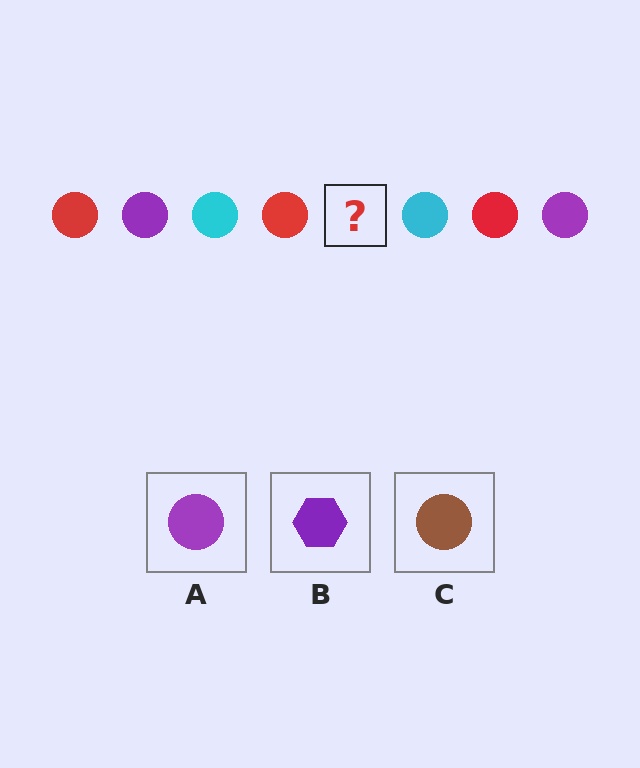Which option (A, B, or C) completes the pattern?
A.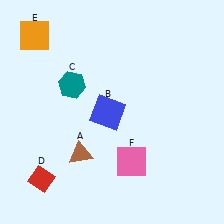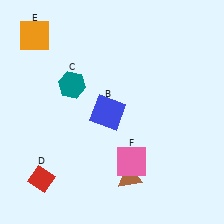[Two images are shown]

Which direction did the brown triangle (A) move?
The brown triangle (A) moved right.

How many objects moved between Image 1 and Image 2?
1 object moved between the two images.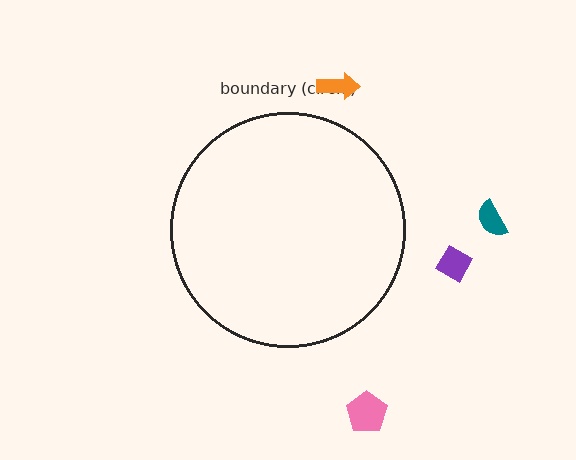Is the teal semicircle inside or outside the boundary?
Outside.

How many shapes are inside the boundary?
0 inside, 4 outside.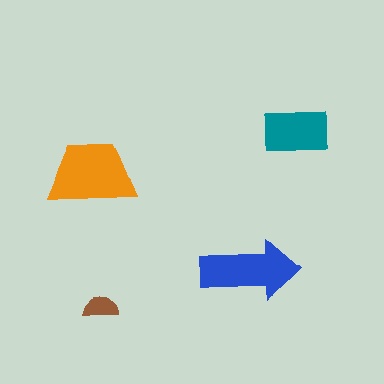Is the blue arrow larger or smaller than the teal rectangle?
Larger.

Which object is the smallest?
The brown semicircle.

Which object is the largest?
The orange trapezoid.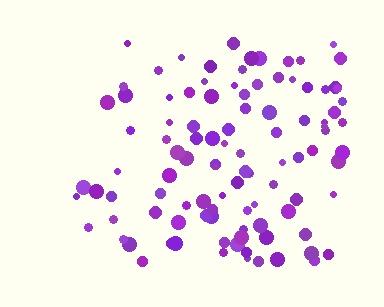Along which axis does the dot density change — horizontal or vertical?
Horizontal.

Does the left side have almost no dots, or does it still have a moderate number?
Still a moderate number, just noticeably fewer than the right.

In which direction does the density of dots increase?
From left to right, with the right side densest.